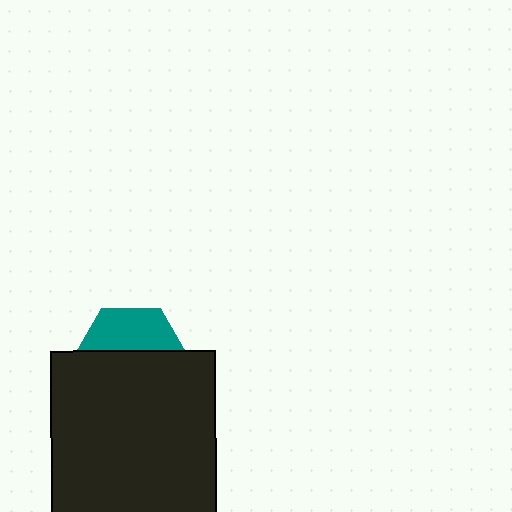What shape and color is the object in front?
The object in front is a black square.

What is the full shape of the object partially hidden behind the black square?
The partially hidden object is a teal hexagon.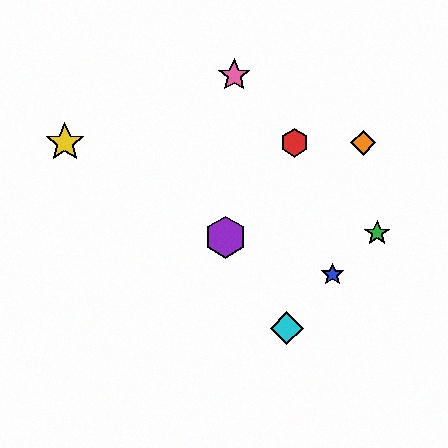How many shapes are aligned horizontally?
3 shapes (the red hexagon, the yellow star, the orange diamond) are aligned horizontally.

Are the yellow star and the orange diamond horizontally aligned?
Yes, both are at y≈143.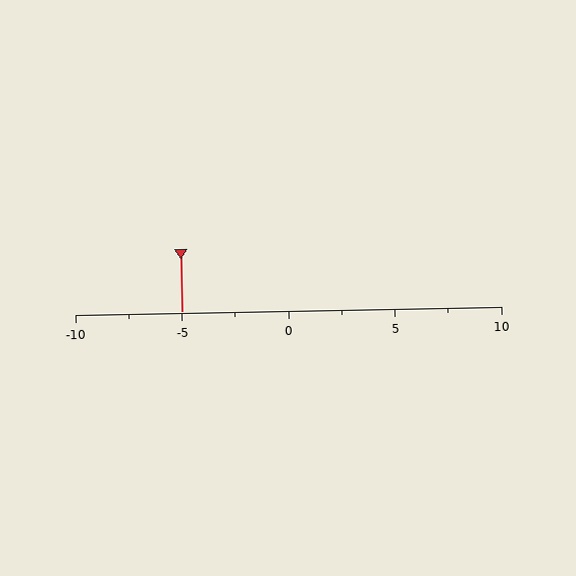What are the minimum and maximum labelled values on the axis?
The axis runs from -10 to 10.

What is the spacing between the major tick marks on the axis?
The major ticks are spaced 5 apart.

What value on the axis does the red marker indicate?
The marker indicates approximately -5.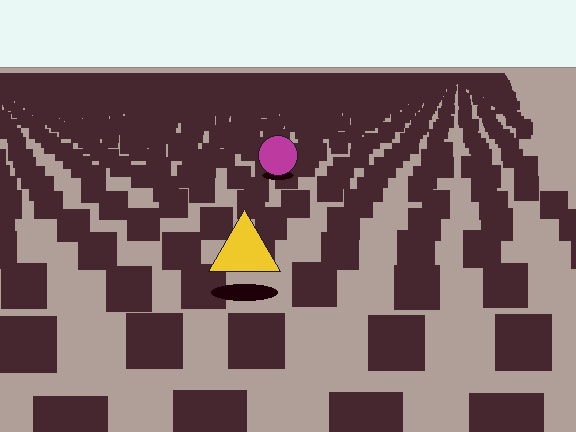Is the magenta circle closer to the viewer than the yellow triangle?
No. The yellow triangle is closer — you can tell from the texture gradient: the ground texture is coarser near it.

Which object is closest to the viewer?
The yellow triangle is closest. The texture marks near it are larger and more spread out.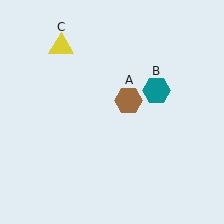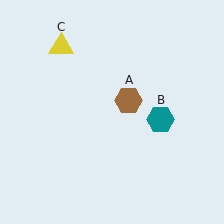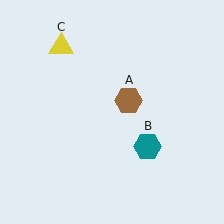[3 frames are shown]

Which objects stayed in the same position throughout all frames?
Brown hexagon (object A) and yellow triangle (object C) remained stationary.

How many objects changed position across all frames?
1 object changed position: teal hexagon (object B).